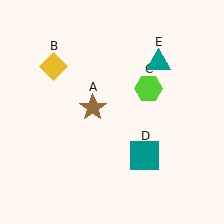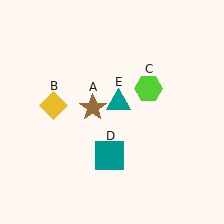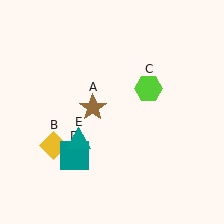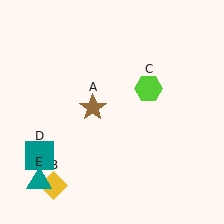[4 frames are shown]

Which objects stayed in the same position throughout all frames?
Brown star (object A) and lime hexagon (object C) remained stationary.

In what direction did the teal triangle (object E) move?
The teal triangle (object E) moved down and to the left.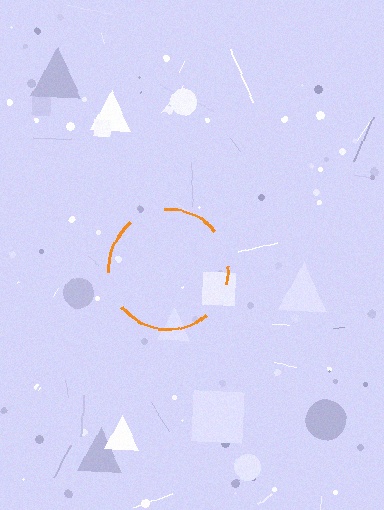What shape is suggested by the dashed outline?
The dashed outline suggests a circle.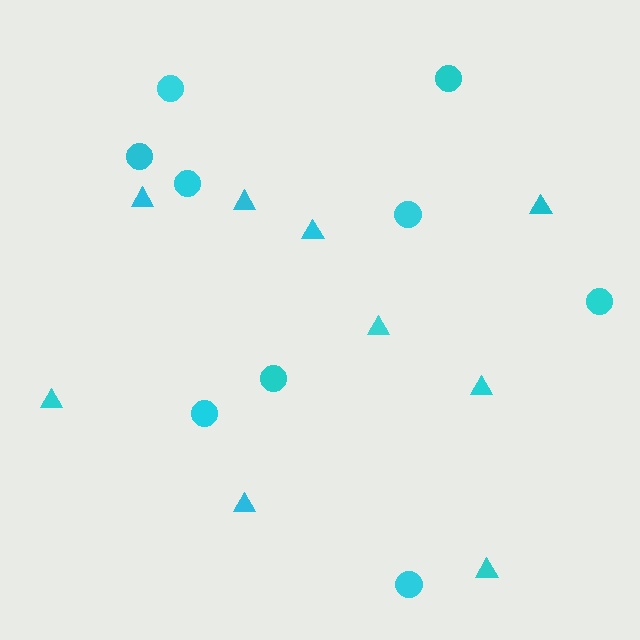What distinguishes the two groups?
There are 2 groups: one group of circles (9) and one group of triangles (9).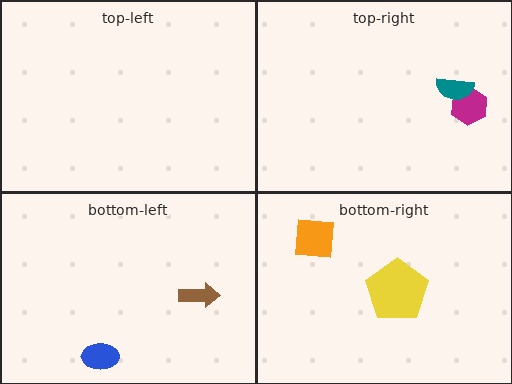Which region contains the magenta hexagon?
The top-right region.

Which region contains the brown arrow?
The bottom-left region.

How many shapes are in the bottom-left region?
2.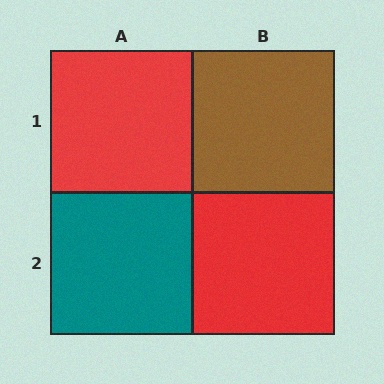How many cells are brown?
1 cell is brown.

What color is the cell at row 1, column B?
Brown.